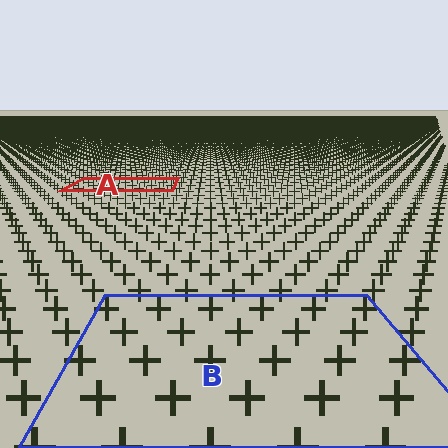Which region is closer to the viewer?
Region B is closer. The texture elements there are larger and more spread out.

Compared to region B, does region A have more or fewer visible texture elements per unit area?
Region A has more texture elements per unit area — they are packed more densely because it is farther away.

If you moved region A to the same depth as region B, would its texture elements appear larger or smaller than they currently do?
They would appear larger. At a closer depth, the same texture elements are projected at a bigger on-screen size.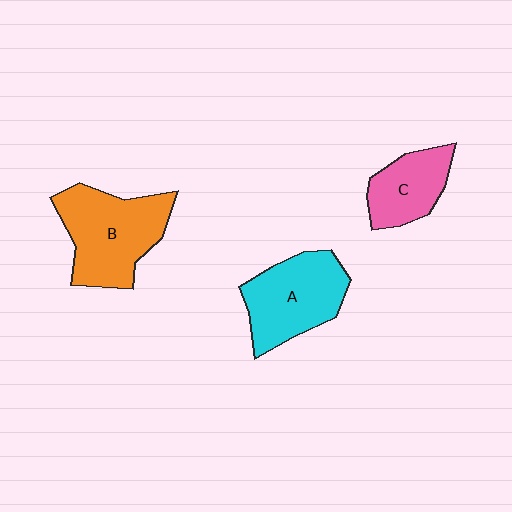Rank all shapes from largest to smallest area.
From largest to smallest: B (orange), A (cyan), C (pink).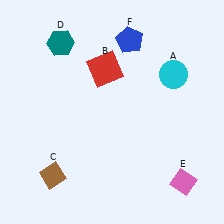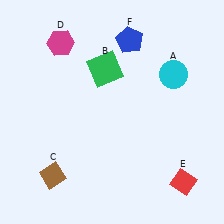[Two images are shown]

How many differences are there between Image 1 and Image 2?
There are 3 differences between the two images.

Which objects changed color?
B changed from red to green. D changed from teal to magenta. E changed from pink to red.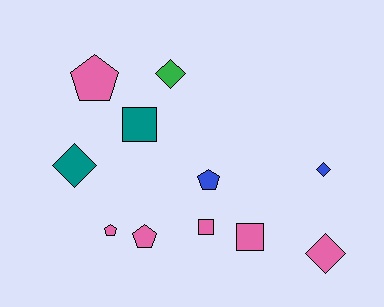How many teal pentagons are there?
There are no teal pentagons.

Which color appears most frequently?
Pink, with 6 objects.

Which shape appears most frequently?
Diamond, with 4 objects.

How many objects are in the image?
There are 11 objects.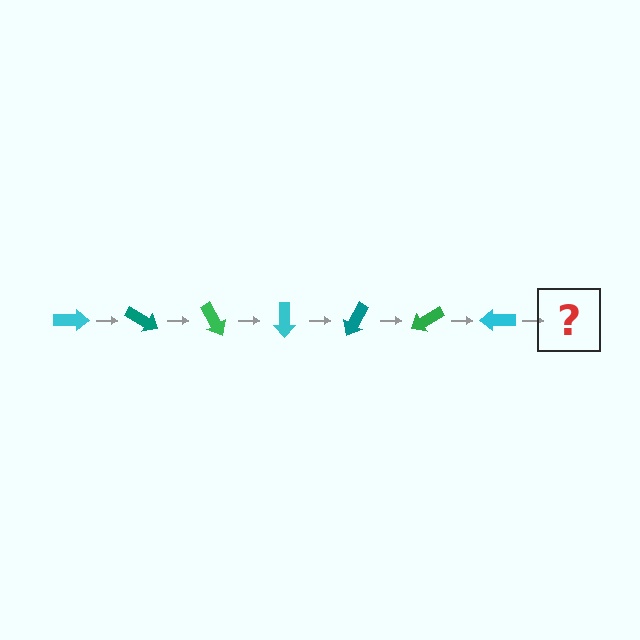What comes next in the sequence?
The next element should be a teal arrow, rotated 210 degrees from the start.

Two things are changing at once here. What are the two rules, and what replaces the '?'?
The two rules are that it rotates 30 degrees each step and the color cycles through cyan, teal, and green. The '?' should be a teal arrow, rotated 210 degrees from the start.